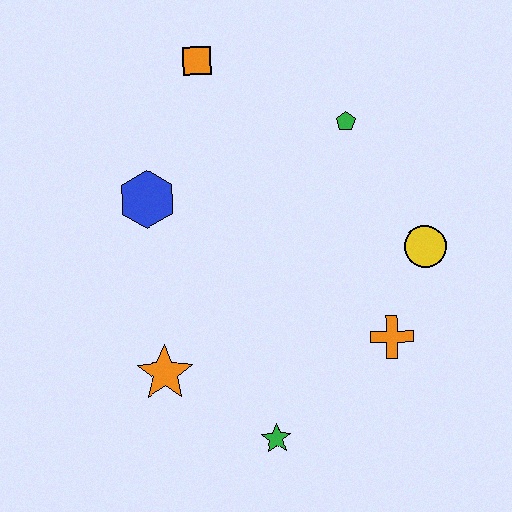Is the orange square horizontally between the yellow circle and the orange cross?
No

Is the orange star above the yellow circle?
No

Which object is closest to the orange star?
The green star is closest to the orange star.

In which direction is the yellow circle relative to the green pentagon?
The yellow circle is below the green pentagon.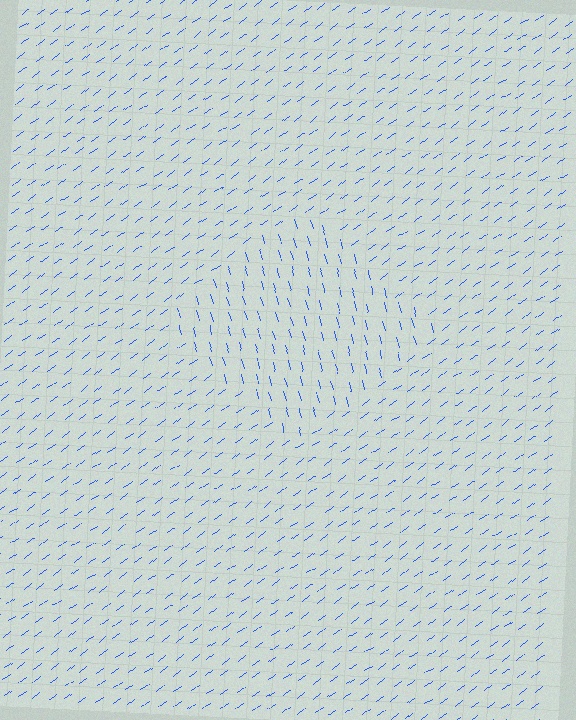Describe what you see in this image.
The image is filled with small blue line segments. A diamond region in the image has lines oriented differently from the surrounding lines, creating a visible texture boundary.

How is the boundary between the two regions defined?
The boundary is defined purely by a change in line orientation (approximately 70 degrees difference). All lines are the same color and thickness.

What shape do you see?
I see a diamond.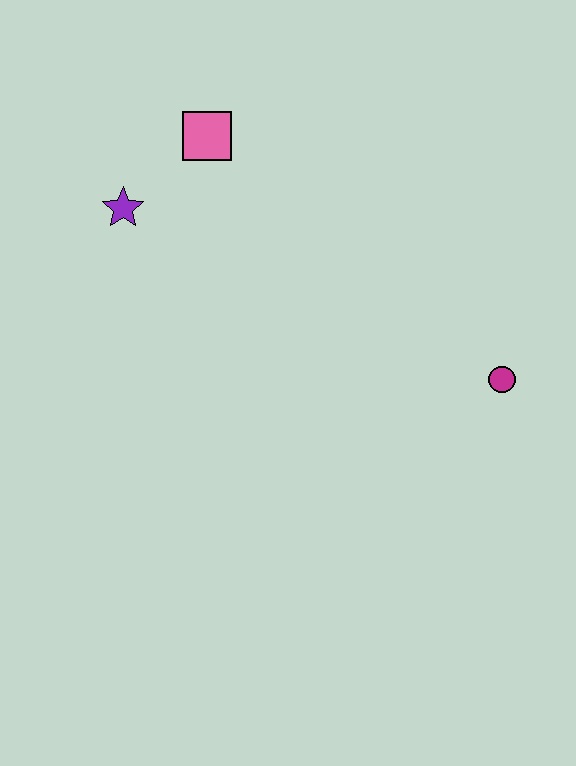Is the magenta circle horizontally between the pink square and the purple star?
No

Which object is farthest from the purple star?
The magenta circle is farthest from the purple star.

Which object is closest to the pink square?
The purple star is closest to the pink square.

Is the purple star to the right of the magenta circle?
No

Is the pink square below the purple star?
No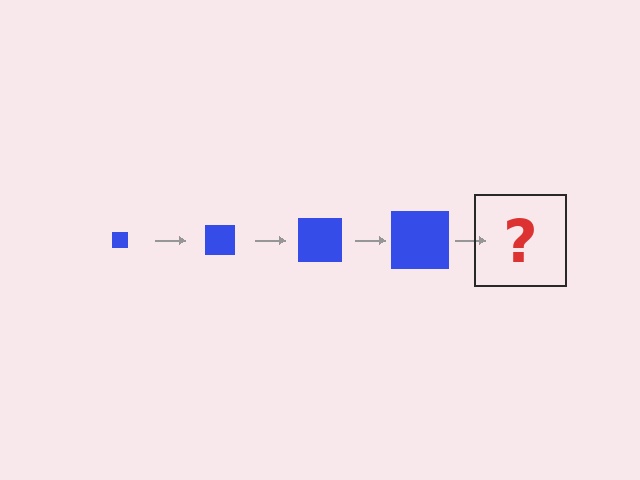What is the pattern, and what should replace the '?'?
The pattern is that the square gets progressively larger each step. The '?' should be a blue square, larger than the previous one.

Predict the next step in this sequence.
The next step is a blue square, larger than the previous one.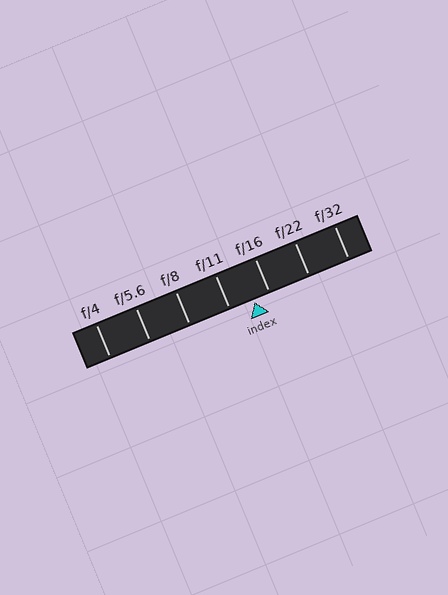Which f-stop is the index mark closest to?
The index mark is closest to f/16.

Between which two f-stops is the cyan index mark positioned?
The index mark is between f/11 and f/16.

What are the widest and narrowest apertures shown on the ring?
The widest aperture shown is f/4 and the narrowest is f/32.